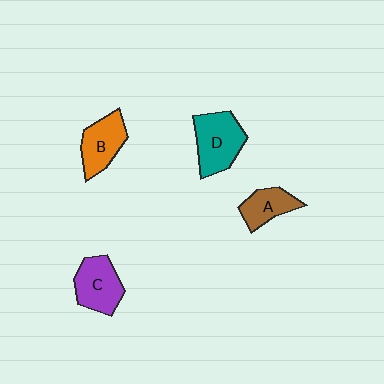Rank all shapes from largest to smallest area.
From largest to smallest: D (teal), C (purple), B (orange), A (brown).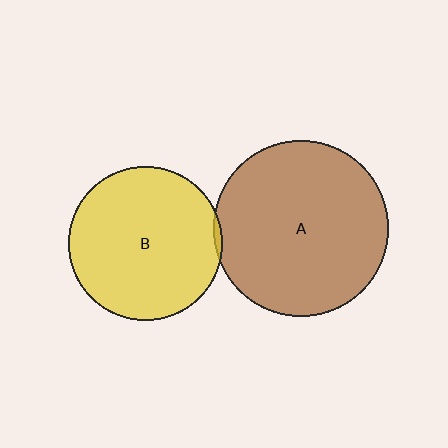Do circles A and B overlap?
Yes.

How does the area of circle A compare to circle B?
Approximately 1.3 times.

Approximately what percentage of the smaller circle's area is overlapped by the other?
Approximately 5%.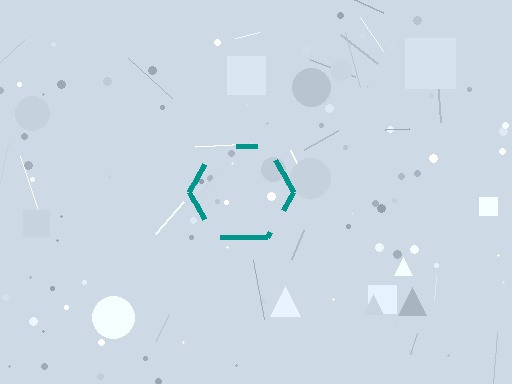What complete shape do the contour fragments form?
The contour fragments form a hexagon.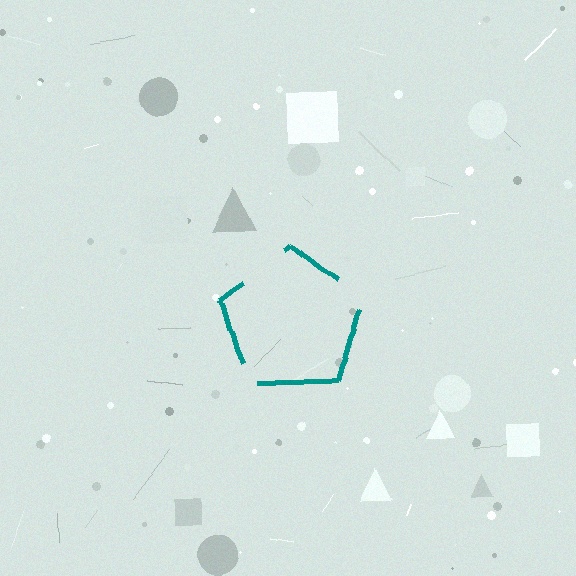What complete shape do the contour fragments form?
The contour fragments form a pentagon.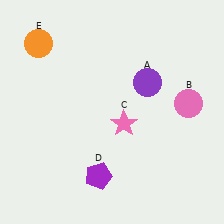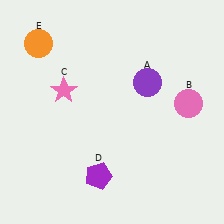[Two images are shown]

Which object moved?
The pink star (C) moved left.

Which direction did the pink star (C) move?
The pink star (C) moved left.